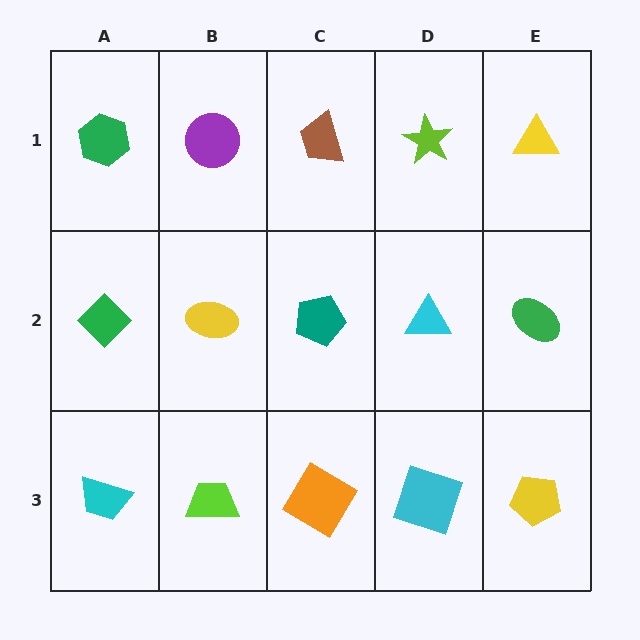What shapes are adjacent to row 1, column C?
A teal pentagon (row 2, column C), a purple circle (row 1, column B), a lime star (row 1, column D).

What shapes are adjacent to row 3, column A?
A green diamond (row 2, column A), a lime trapezoid (row 3, column B).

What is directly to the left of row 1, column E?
A lime star.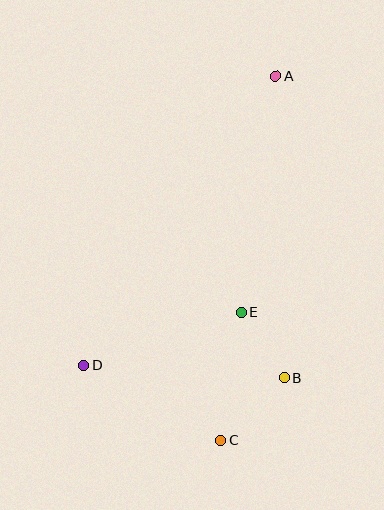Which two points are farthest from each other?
Points A and C are farthest from each other.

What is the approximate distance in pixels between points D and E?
The distance between D and E is approximately 167 pixels.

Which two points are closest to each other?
Points B and E are closest to each other.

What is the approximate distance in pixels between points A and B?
The distance between A and B is approximately 302 pixels.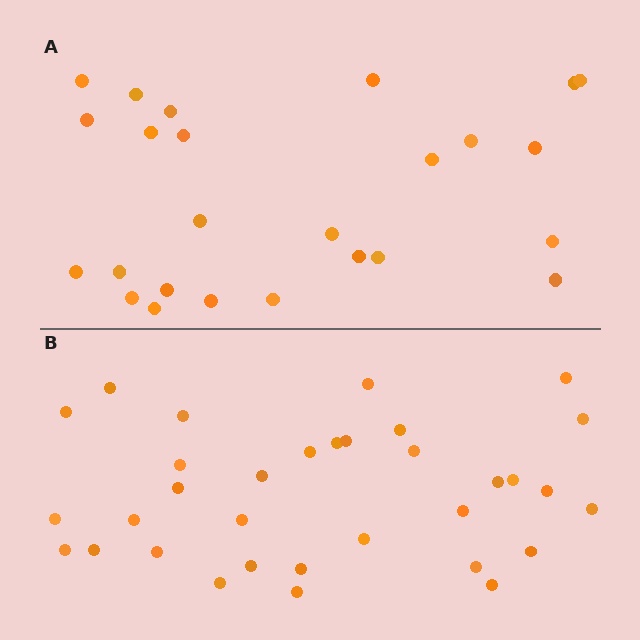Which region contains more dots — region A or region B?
Region B (the bottom region) has more dots.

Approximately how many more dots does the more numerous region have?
Region B has roughly 8 or so more dots than region A.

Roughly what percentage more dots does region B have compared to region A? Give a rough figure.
About 30% more.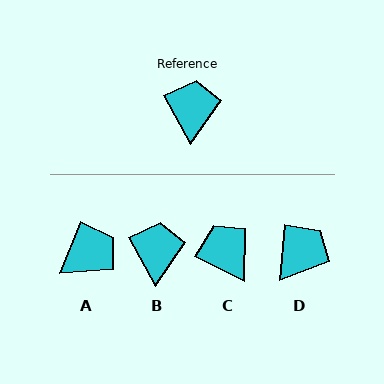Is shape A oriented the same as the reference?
No, it is off by about 51 degrees.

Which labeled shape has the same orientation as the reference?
B.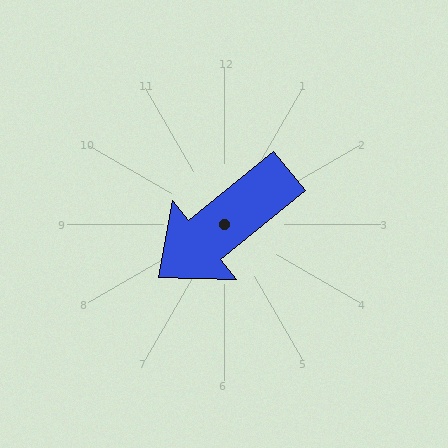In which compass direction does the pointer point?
Southwest.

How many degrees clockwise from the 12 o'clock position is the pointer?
Approximately 231 degrees.